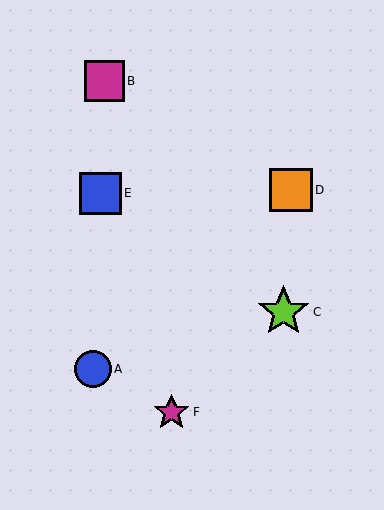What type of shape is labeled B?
Shape B is a magenta square.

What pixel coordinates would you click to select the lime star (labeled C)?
Click at (284, 312) to select the lime star C.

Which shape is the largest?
The lime star (labeled C) is the largest.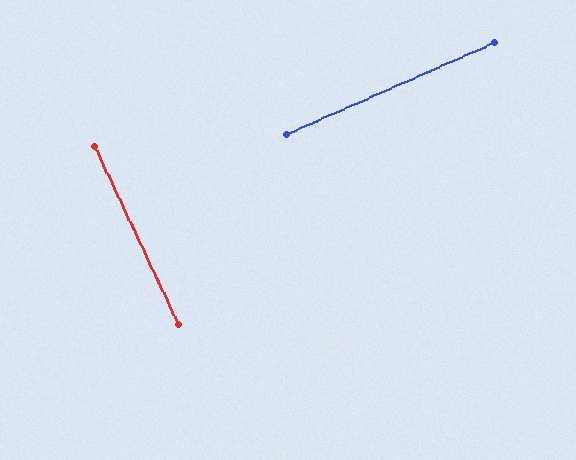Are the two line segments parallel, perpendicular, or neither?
Perpendicular — they meet at approximately 89°.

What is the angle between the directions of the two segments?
Approximately 89 degrees.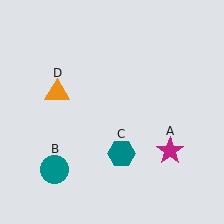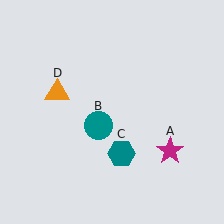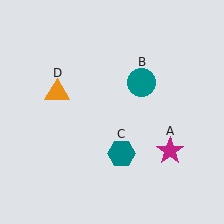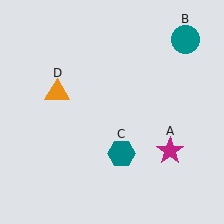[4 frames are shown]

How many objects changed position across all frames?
1 object changed position: teal circle (object B).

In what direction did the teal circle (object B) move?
The teal circle (object B) moved up and to the right.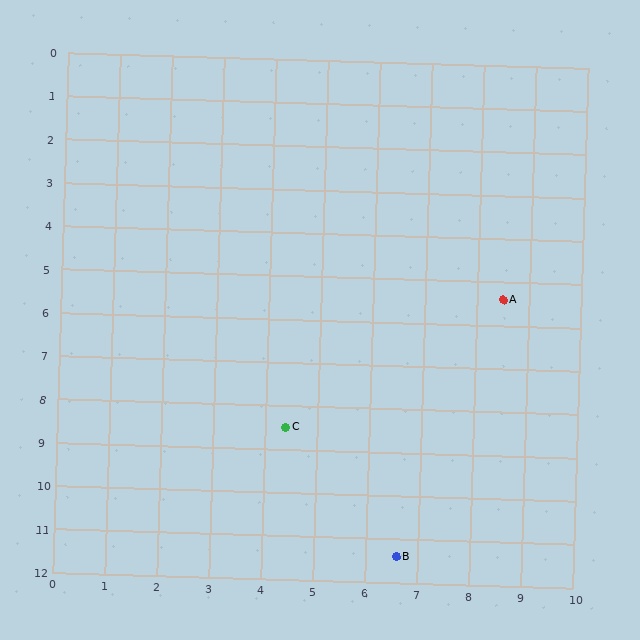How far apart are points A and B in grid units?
Points A and B are about 6.3 grid units apart.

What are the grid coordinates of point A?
Point A is at approximately (8.5, 5.4).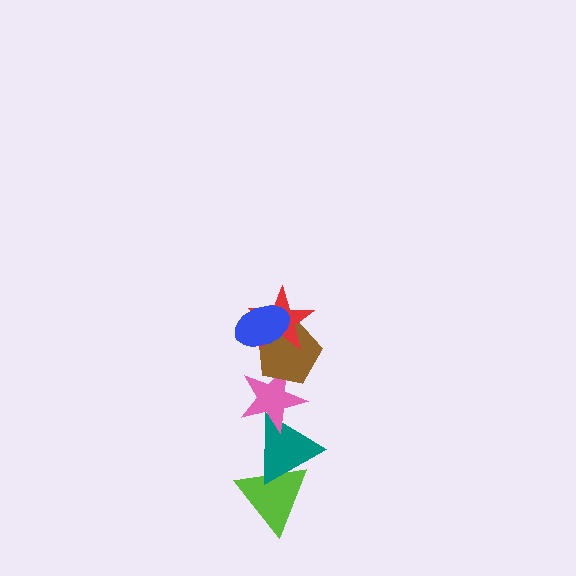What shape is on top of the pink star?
The brown pentagon is on top of the pink star.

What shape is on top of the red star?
The blue ellipse is on top of the red star.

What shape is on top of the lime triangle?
The teal triangle is on top of the lime triangle.